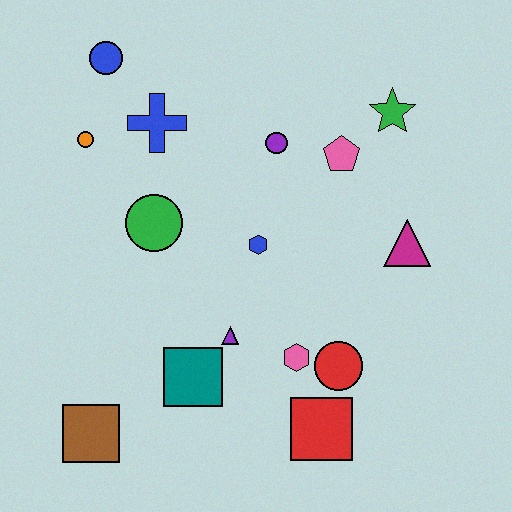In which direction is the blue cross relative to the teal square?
The blue cross is above the teal square.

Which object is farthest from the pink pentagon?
The brown square is farthest from the pink pentagon.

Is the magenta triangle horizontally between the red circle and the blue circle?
No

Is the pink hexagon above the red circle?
Yes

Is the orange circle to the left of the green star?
Yes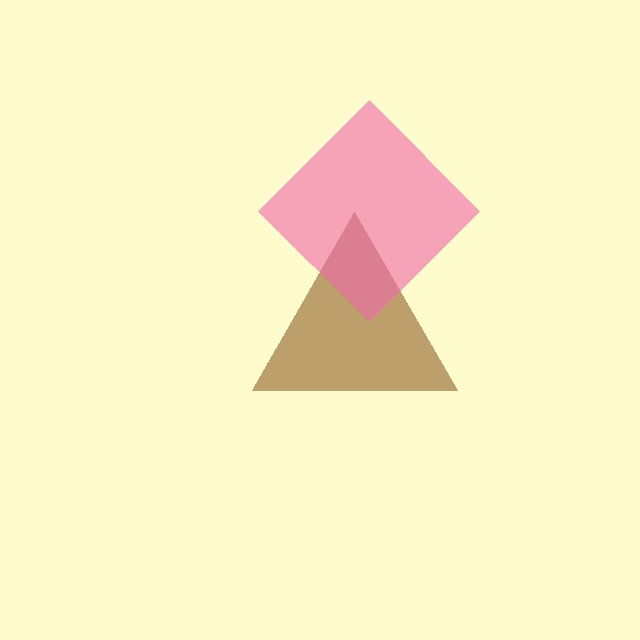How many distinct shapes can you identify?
There are 2 distinct shapes: a brown triangle, a pink diamond.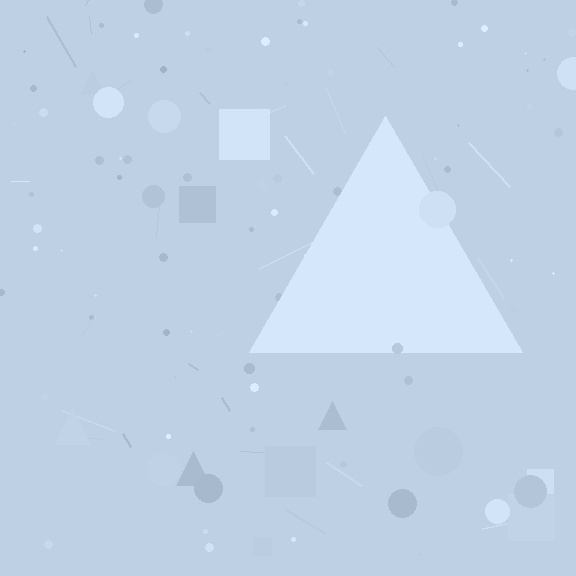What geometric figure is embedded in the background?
A triangle is embedded in the background.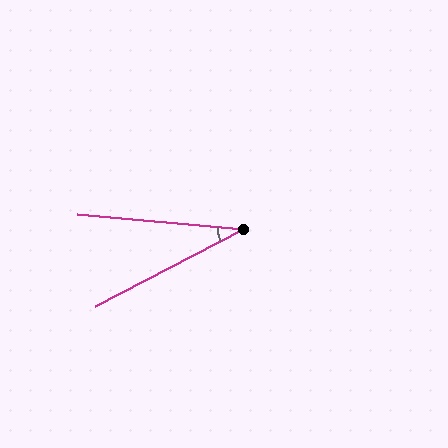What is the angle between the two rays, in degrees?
Approximately 32 degrees.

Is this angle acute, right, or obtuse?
It is acute.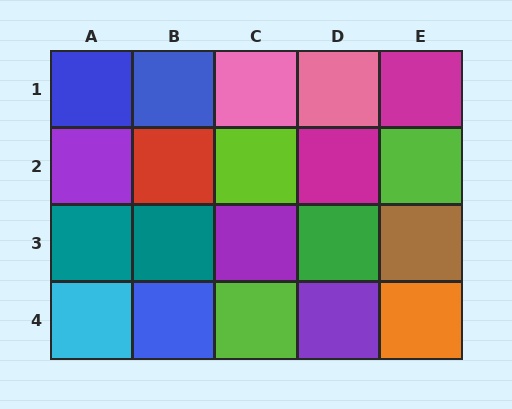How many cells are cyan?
1 cell is cyan.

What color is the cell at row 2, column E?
Lime.